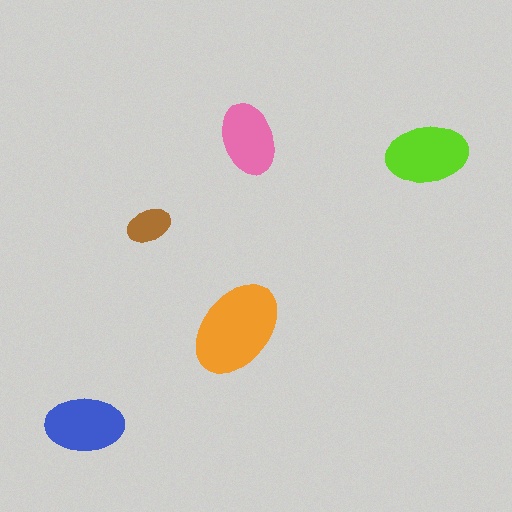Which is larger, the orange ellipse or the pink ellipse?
The orange one.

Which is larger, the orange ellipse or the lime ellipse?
The orange one.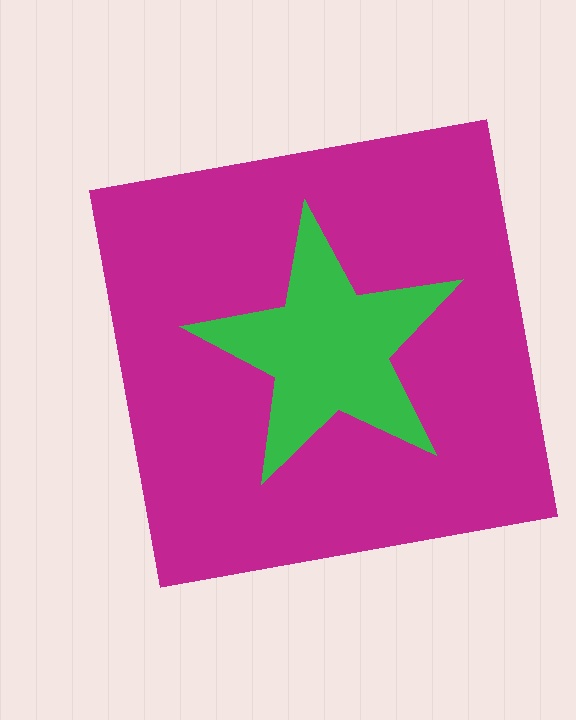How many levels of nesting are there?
2.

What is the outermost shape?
The magenta square.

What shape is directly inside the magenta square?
The green star.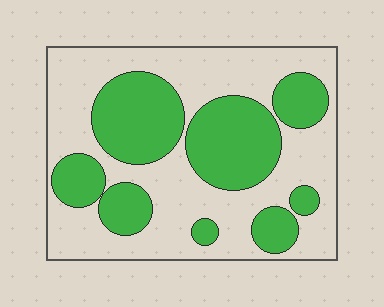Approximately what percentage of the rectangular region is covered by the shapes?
Approximately 40%.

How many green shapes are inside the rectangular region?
8.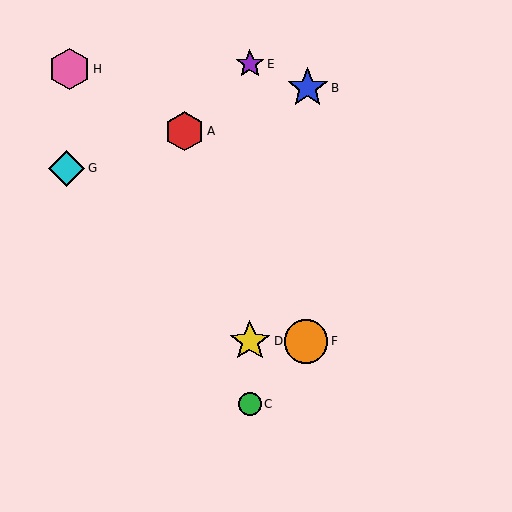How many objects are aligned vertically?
3 objects (C, D, E) are aligned vertically.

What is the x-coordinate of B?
Object B is at x≈308.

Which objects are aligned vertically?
Objects C, D, E are aligned vertically.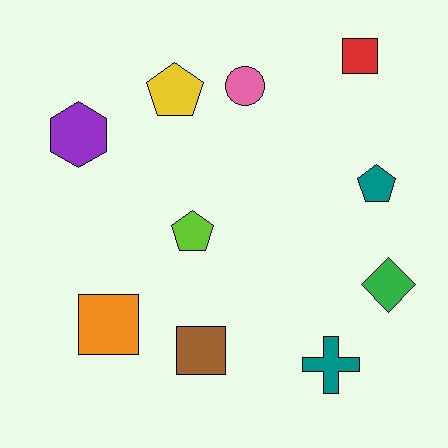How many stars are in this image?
There are no stars.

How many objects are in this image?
There are 10 objects.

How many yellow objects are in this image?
There is 1 yellow object.